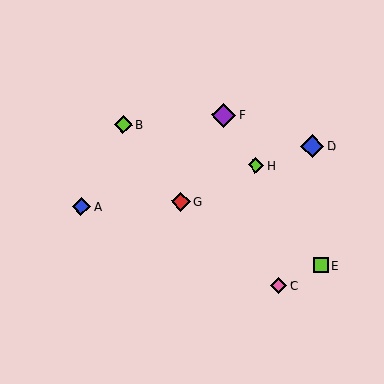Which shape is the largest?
The purple diamond (labeled F) is the largest.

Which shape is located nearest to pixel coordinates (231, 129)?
The purple diamond (labeled F) at (224, 115) is nearest to that location.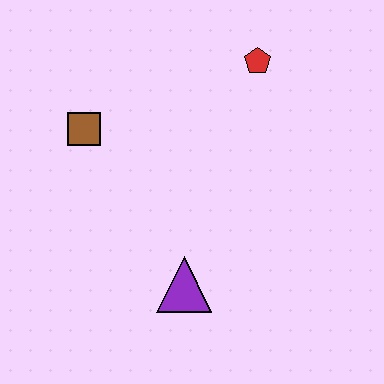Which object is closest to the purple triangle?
The brown square is closest to the purple triangle.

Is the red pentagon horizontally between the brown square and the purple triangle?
No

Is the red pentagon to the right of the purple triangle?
Yes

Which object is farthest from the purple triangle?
The red pentagon is farthest from the purple triangle.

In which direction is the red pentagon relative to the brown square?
The red pentagon is to the right of the brown square.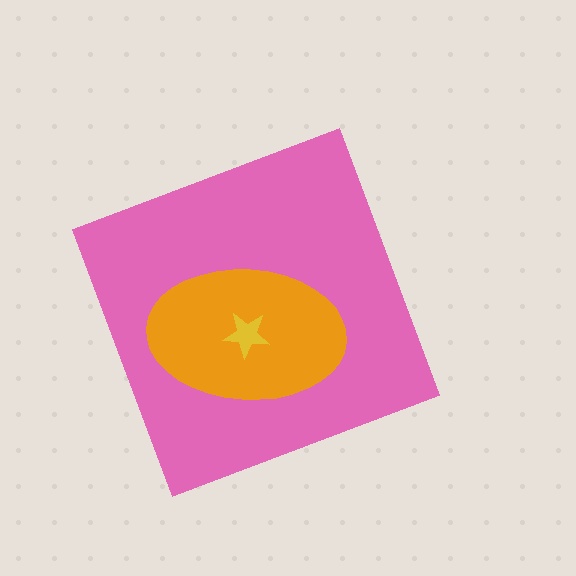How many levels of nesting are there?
3.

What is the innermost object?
The yellow star.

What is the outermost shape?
The pink diamond.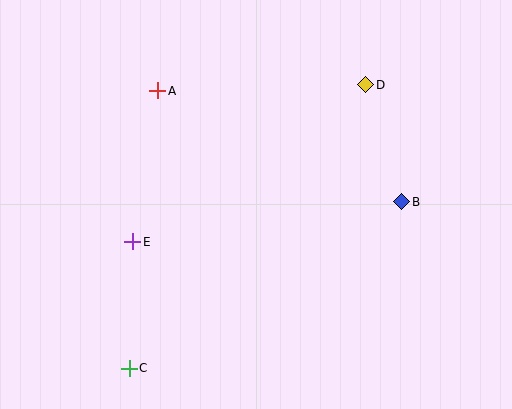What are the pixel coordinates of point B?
Point B is at (402, 202).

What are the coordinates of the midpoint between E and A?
The midpoint between E and A is at (145, 166).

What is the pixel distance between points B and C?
The distance between B and C is 320 pixels.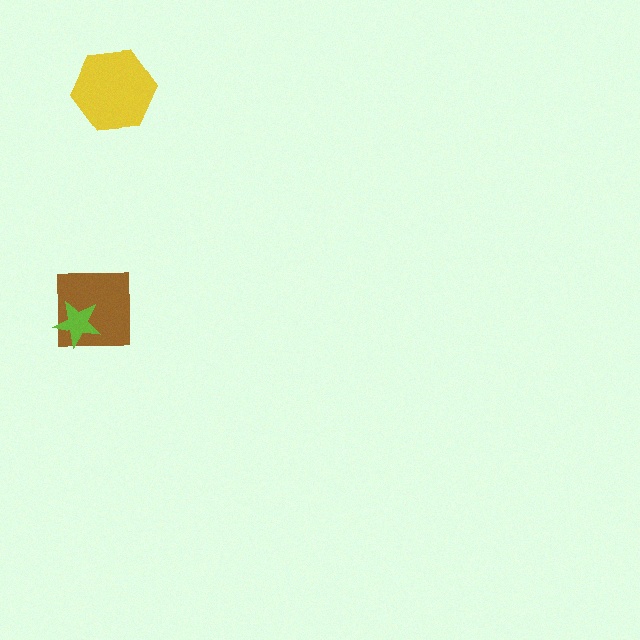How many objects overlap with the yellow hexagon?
0 objects overlap with the yellow hexagon.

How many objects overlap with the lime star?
1 object overlaps with the lime star.